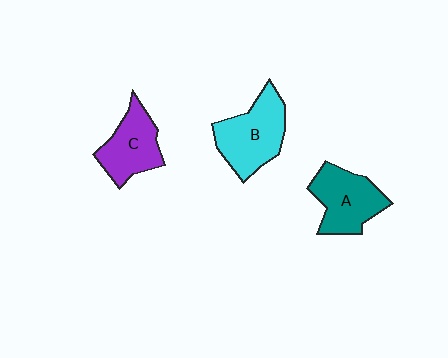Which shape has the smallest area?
Shape C (purple).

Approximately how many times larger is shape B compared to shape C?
Approximately 1.2 times.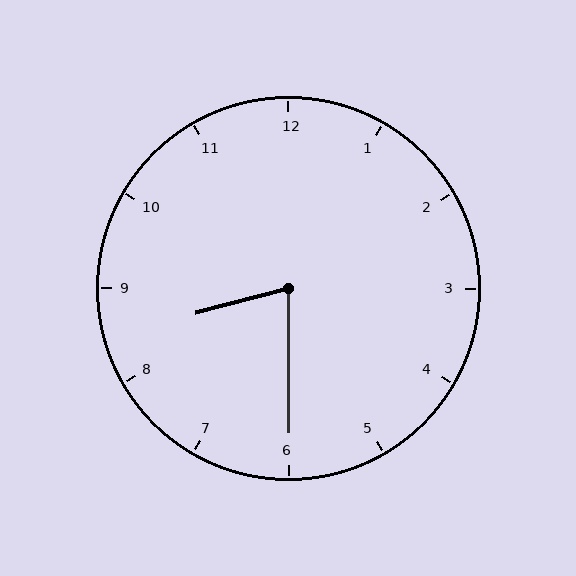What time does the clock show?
8:30.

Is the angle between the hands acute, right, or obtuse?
It is acute.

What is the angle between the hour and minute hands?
Approximately 75 degrees.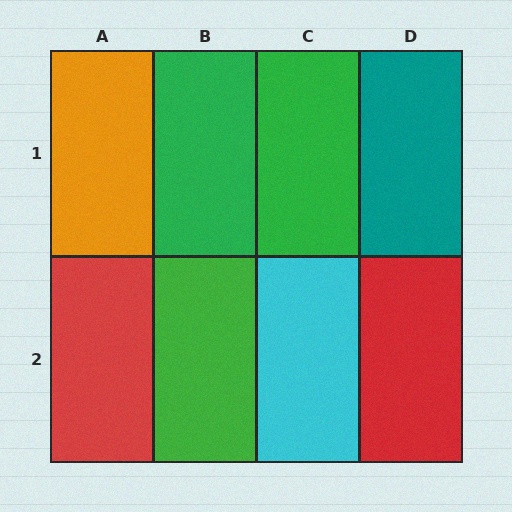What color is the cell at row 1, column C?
Green.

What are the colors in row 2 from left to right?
Red, green, cyan, red.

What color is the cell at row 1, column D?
Teal.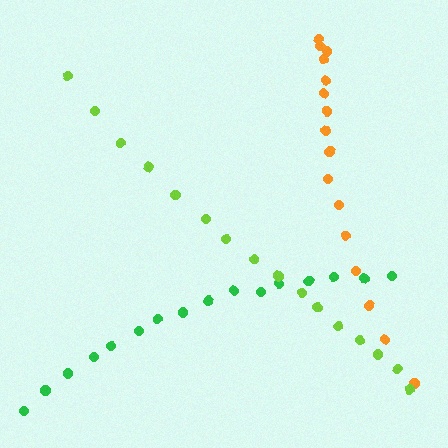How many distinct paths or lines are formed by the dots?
There are 3 distinct paths.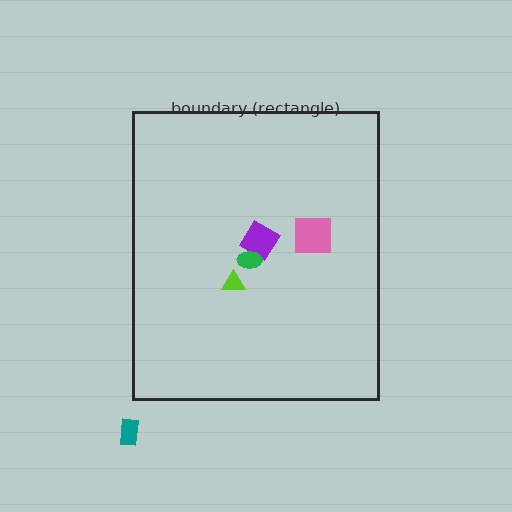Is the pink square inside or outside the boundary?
Inside.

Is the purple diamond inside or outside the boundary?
Inside.